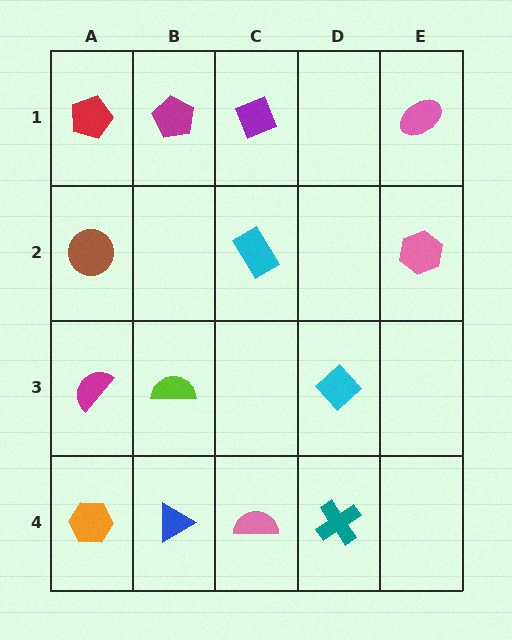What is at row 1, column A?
A red pentagon.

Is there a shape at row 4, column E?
No, that cell is empty.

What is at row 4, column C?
A pink semicircle.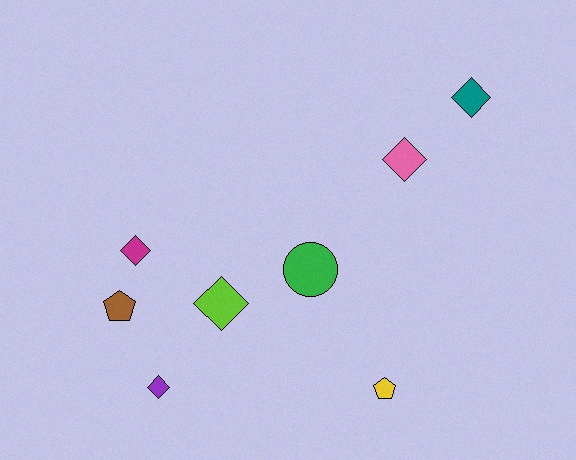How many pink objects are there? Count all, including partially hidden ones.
There is 1 pink object.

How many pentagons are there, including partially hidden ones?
There are 2 pentagons.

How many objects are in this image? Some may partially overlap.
There are 8 objects.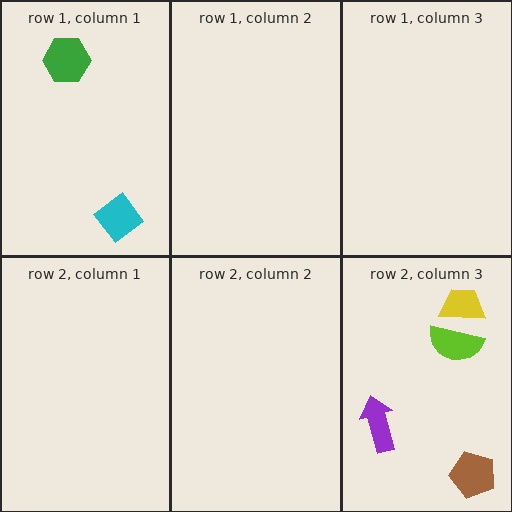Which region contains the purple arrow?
The row 2, column 3 region.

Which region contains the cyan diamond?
The row 1, column 1 region.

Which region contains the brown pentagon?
The row 2, column 3 region.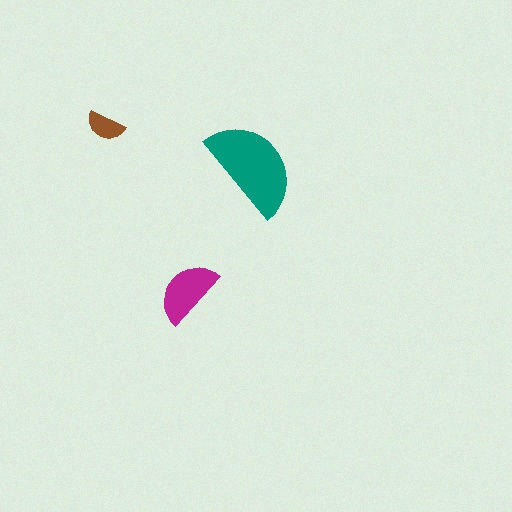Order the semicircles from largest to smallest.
the teal one, the magenta one, the brown one.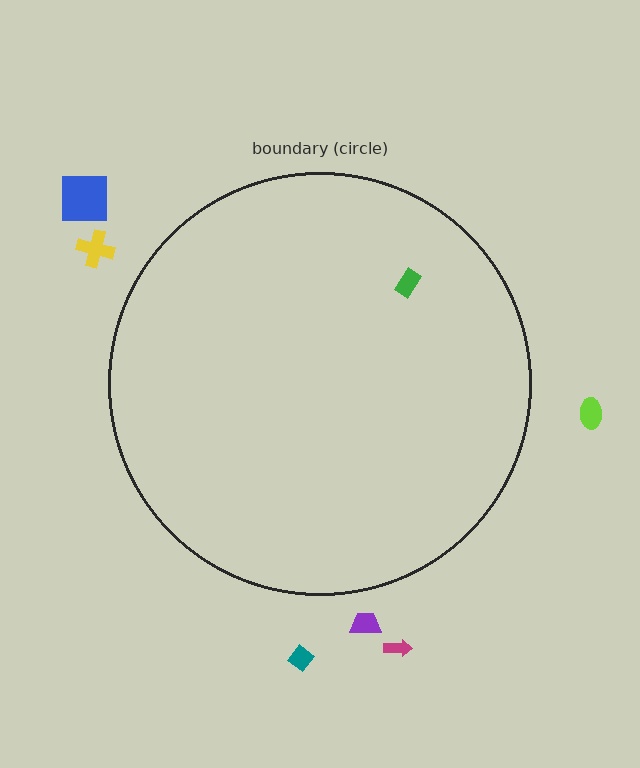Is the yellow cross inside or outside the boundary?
Outside.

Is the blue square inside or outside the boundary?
Outside.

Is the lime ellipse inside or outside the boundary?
Outside.